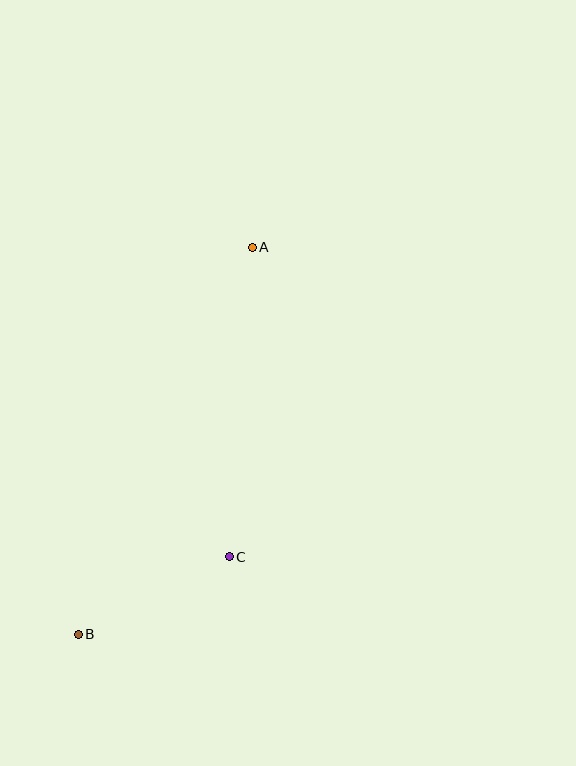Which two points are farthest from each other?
Points A and B are farthest from each other.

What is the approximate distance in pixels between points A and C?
The distance between A and C is approximately 310 pixels.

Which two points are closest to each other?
Points B and C are closest to each other.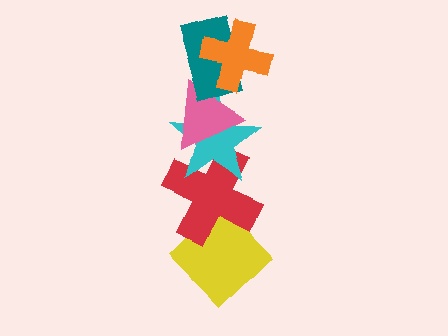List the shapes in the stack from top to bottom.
From top to bottom: the orange cross, the teal rectangle, the pink triangle, the cyan star, the red cross, the yellow diamond.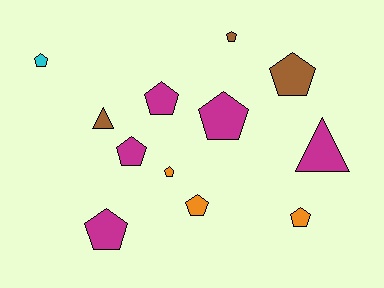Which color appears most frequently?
Magenta, with 5 objects.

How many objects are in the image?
There are 12 objects.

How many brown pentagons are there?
There are 2 brown pentagons.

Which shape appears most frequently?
Pentagon, with 10 objects.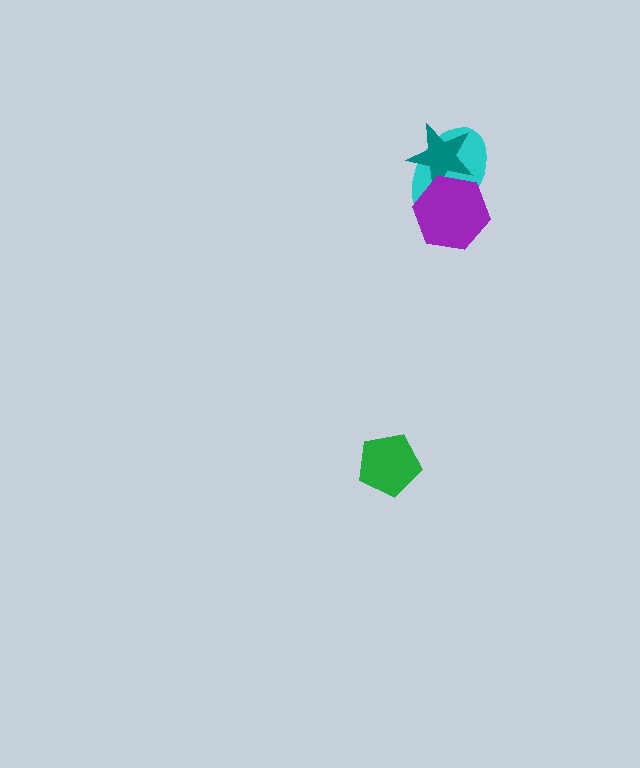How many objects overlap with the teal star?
2 objects overlap with the teal star.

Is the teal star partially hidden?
Yes, it is partially covered by another shape.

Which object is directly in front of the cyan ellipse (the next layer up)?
The teal star is directly in front of the cyan ellipse.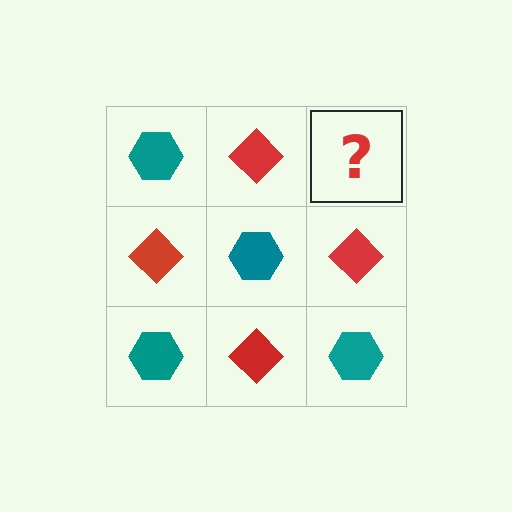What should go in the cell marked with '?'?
The missing cell should contain a teal hexagon.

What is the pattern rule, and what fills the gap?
The rule is that it alternates teal hexagon and red diamond in a checkerboard pattern. The gap should be filled with a teal hexagon.